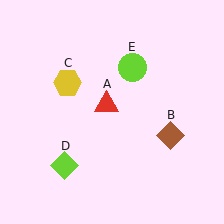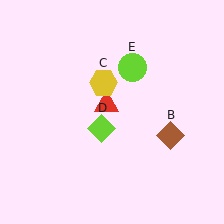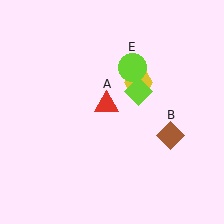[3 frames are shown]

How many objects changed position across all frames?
2 objects changed position: yellow hexagon (object C), lime diamond (object D).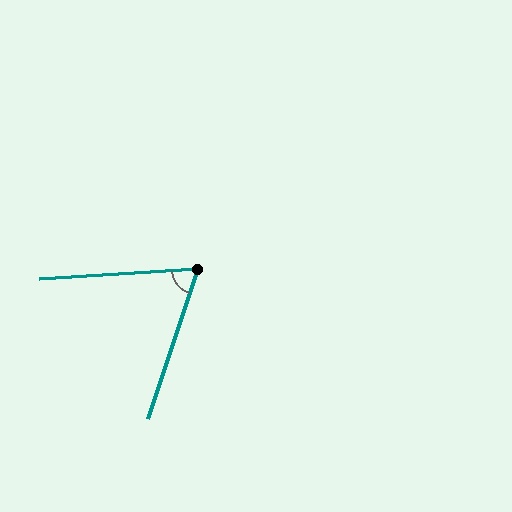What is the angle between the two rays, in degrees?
Approximately 68 degrees.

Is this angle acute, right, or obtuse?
It is acute.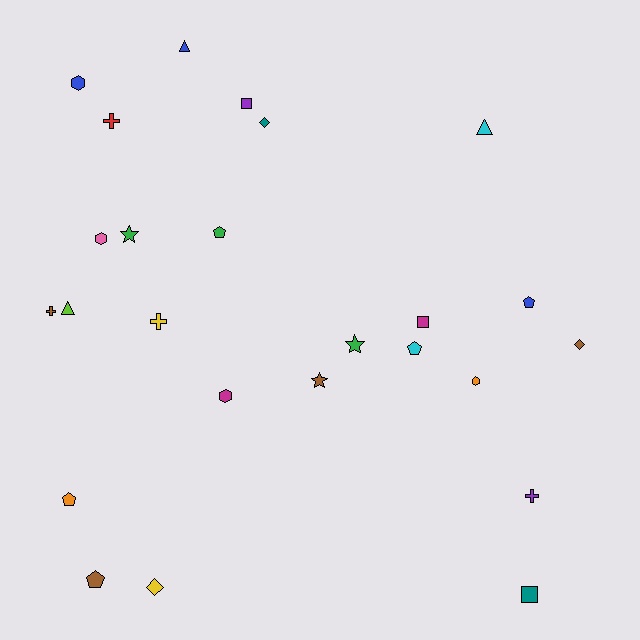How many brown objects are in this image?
There are 4 brown objects.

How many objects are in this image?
There are 25 objects.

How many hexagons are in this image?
There are 4 hexagons.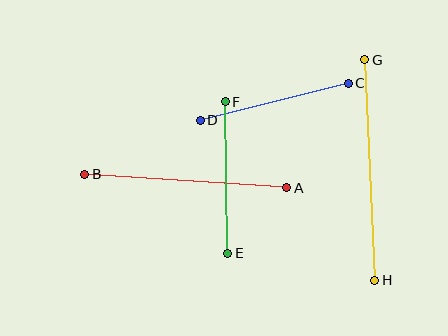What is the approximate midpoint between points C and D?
The midpoint is at approximately (274, 102) pixels.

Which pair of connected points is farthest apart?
Points G and H are farthest apart.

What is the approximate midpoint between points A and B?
The midpoint is at approximately (186, 181) pixels.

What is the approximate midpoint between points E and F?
The midpoint is at approximately (226, 177) pixels.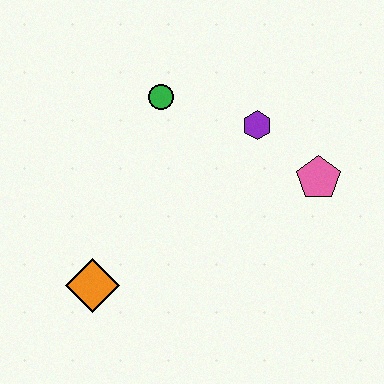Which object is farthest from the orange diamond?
The pink pentagon is farthest from the orange diamond.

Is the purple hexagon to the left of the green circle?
No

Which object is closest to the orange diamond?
The green circle is closest to the orange diamond.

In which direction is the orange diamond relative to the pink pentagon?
The orange diamond is to the left of the pink pentagon.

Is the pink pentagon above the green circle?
No